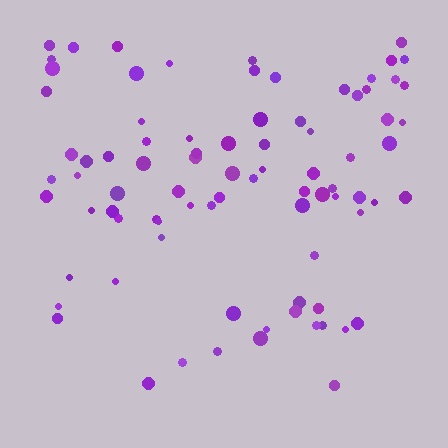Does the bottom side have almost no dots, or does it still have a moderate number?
Still a moderate number, just noticeably fewer than the top.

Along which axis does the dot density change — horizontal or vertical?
Vertical.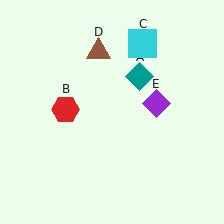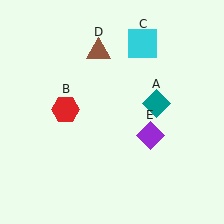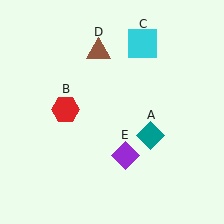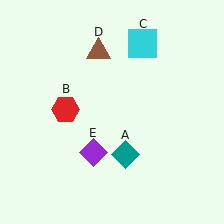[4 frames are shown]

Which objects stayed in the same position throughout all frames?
Red hexagon (object B) and cyan square (object C) and brown triangle (object D) remained stationary.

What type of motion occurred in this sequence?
The teal diamond (object A), purple diamond (object E) rotated clockwise around the center of the scene.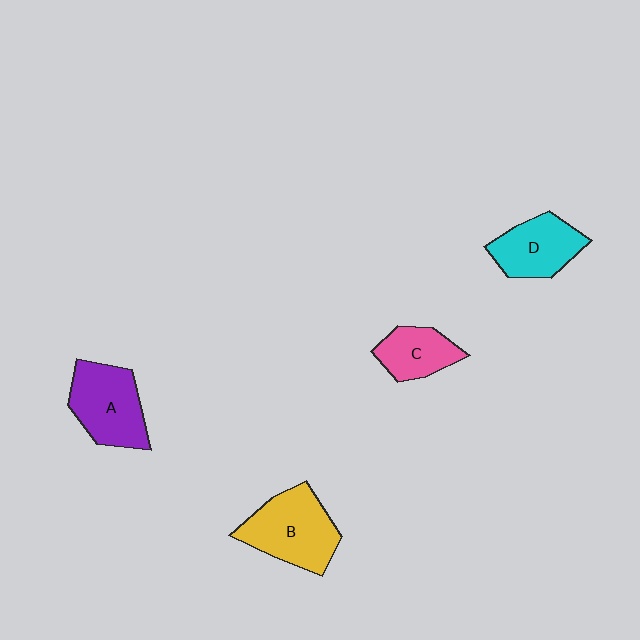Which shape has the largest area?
Shape B (yellow).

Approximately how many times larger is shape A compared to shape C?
Approximately 1.5 times.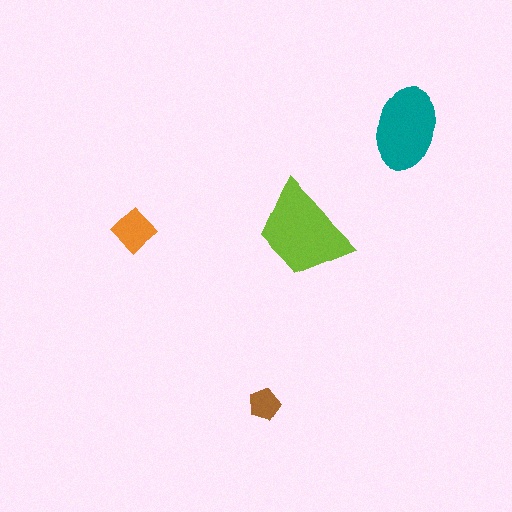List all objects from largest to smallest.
The lime trapezoid, the teal ellipse, the orange diamond, the brown pentagon.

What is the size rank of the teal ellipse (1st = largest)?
2nd.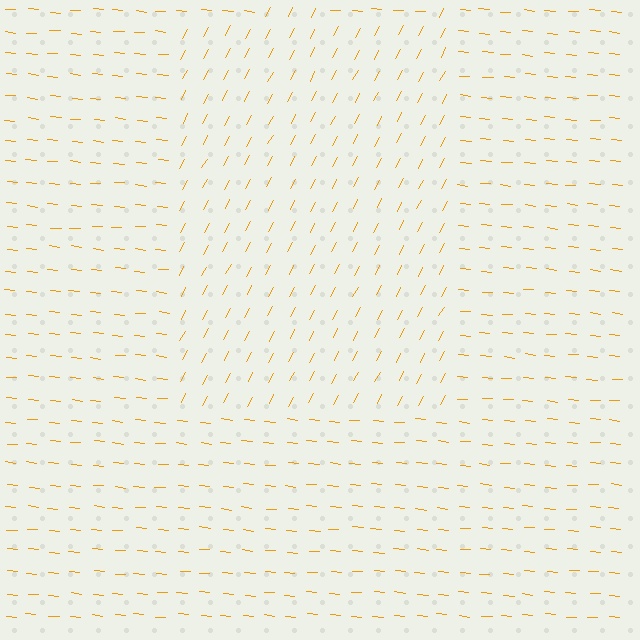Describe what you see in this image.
The image is filled with small orange line segments. A rectangle region in the image has lines oriented differently from the surrounding lines, creating a visible texture boundary.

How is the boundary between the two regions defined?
The boundary is defined purely by a change in line orientation (approximately 67 degrees difference). All lines are the same color and thickness.